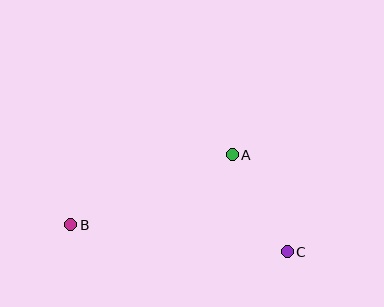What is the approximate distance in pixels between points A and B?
The distance between A and B is approximately 176 pixels.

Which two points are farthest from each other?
Points B and C are farthest from each other.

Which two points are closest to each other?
Points A and C are closest to each other.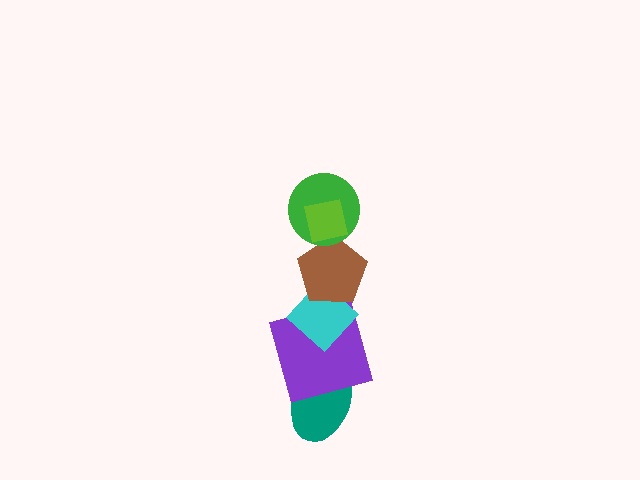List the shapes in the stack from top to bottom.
From top to bottom: the lime square, the green circle, the brown pentagon, the cyan diamond, the purple square, the teal ellipse.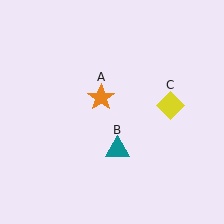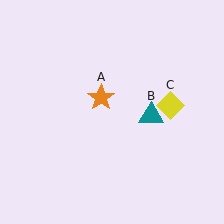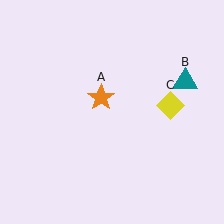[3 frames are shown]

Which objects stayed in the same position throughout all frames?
Orange star (object A) and yellow diamond (object C) remained stationary.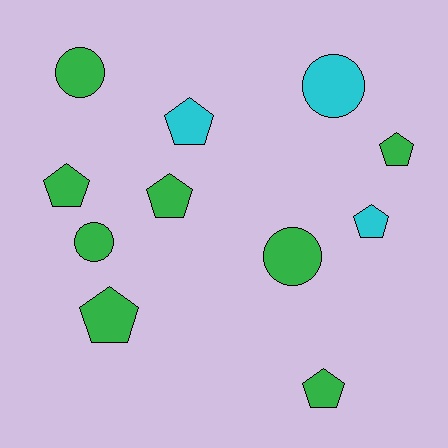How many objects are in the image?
There are 11 objects.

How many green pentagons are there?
There are 5 green pentagons.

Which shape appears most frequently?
Pentagon, with 7 objects.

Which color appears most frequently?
Green, with 8 objects.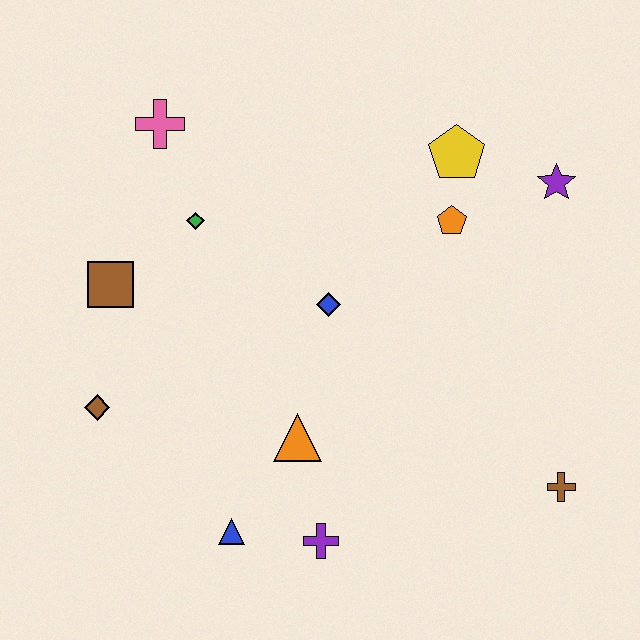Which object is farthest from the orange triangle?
The purple star is farthest from the orange triangle.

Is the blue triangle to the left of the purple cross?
Yes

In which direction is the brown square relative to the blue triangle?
The brown square is above the blue triangle.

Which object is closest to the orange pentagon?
The yellow pentagon is closest to the orange pentagon.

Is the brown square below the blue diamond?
No